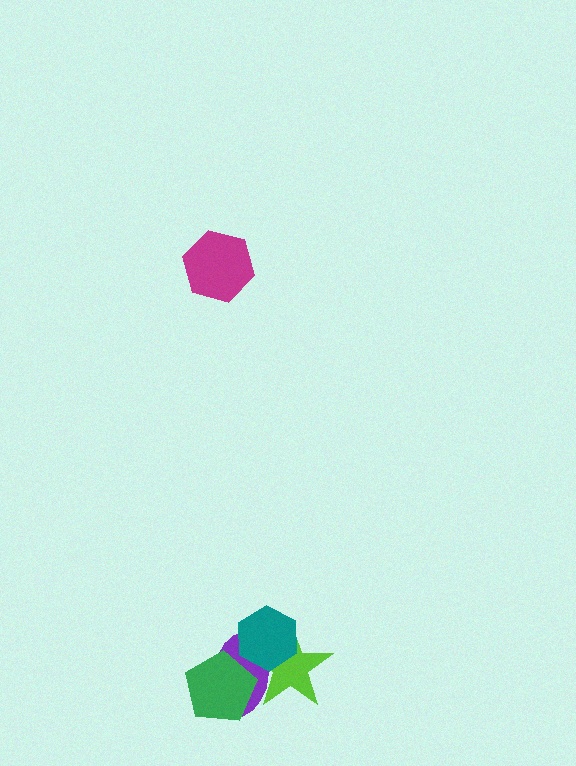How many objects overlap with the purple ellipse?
3 objects overlap with the purple ellipse.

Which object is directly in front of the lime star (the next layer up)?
The green pentagon is directly in front of the lime star.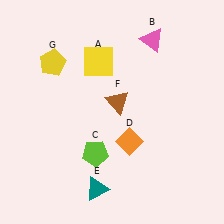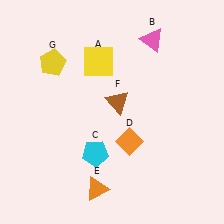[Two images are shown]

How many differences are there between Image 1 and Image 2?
There are 2 differences between the two images.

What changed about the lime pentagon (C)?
In Image 1, C is lime. In Image 2, it changed to cyan.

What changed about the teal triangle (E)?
In Image 1, E is teal. In Image 2, it changed to orange.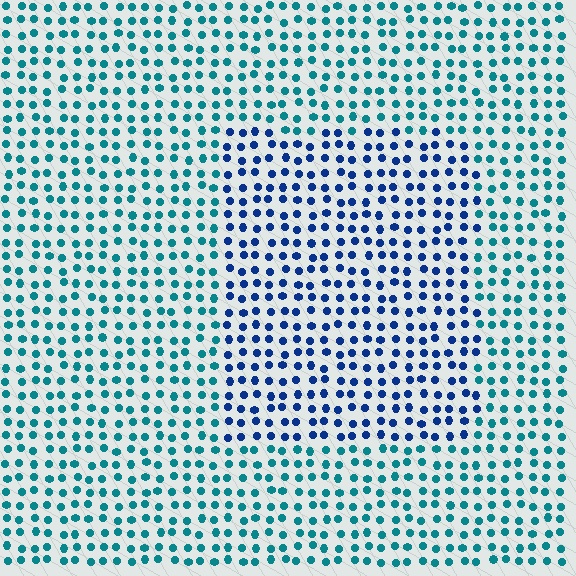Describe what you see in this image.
The image is filled with small teal elements in a uniform arrangement. A rectangle-shaped region is visible where the elements are tinted to a slightly different hue, forming a subtle color boundary.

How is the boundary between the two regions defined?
The boundary is defined purely by a slight shift in hue (about 39 degrees). Spacing, size, and orientation are identical on both sides.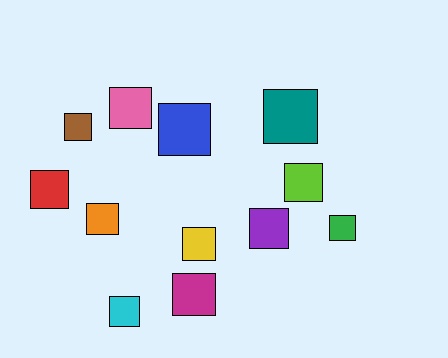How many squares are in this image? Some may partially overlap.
There are 12 squares.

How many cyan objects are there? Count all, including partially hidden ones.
There is 1 cyan object.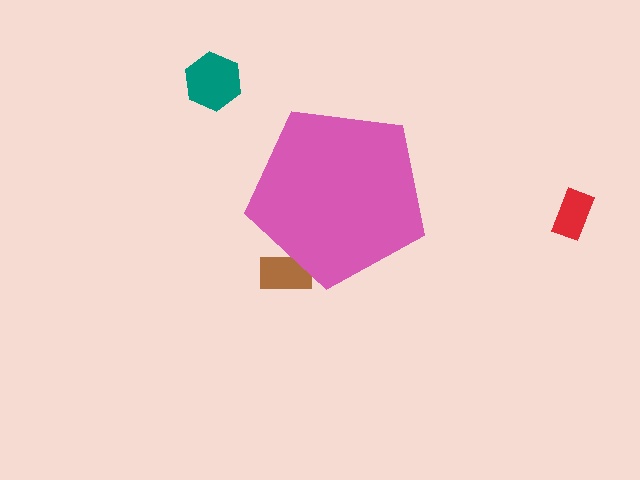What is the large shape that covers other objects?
A pink pentagon.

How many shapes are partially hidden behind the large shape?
1 shape is partially hidden.